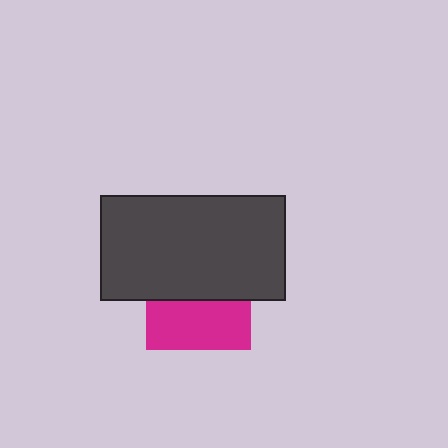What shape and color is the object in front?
The object in front is a dark gray rectangle.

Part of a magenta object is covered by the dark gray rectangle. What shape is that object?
It is a square.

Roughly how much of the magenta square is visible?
About half of it is visible (roughly 46%).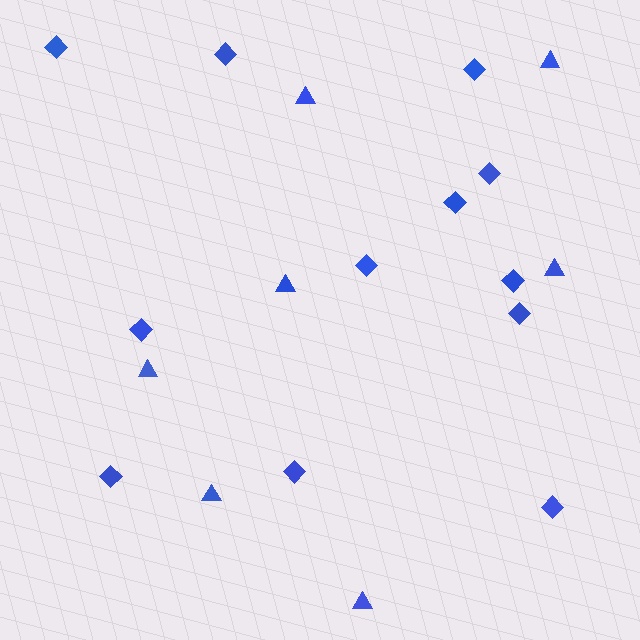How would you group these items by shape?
There are 2 groups: one group of diamonds (12) and one group of triangles (7).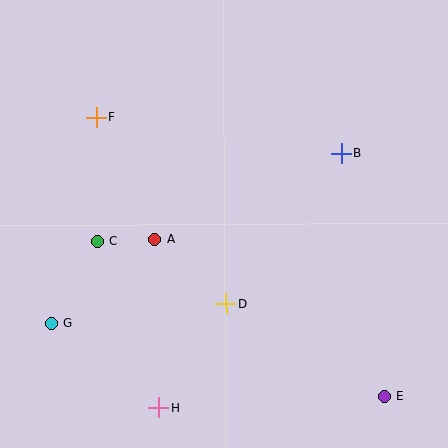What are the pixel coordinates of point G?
Point G is at (51, 323).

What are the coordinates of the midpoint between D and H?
The midpoint between D and H is at (193, 356).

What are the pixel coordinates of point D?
Point D is at (226, 304).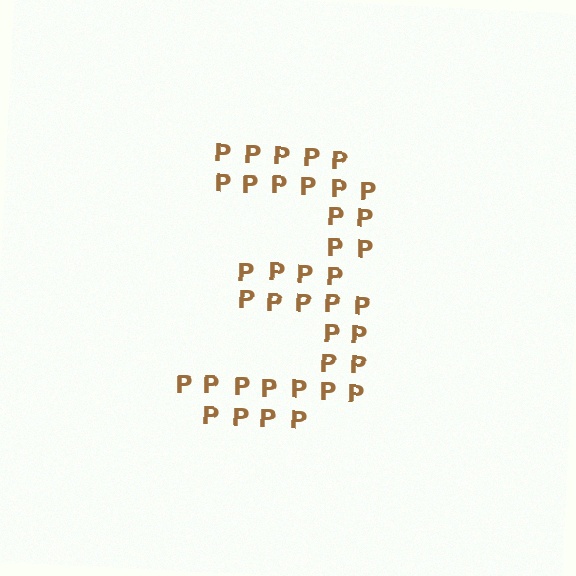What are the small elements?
The small elements are letter P's.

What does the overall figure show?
The overall figure shows the digit 3.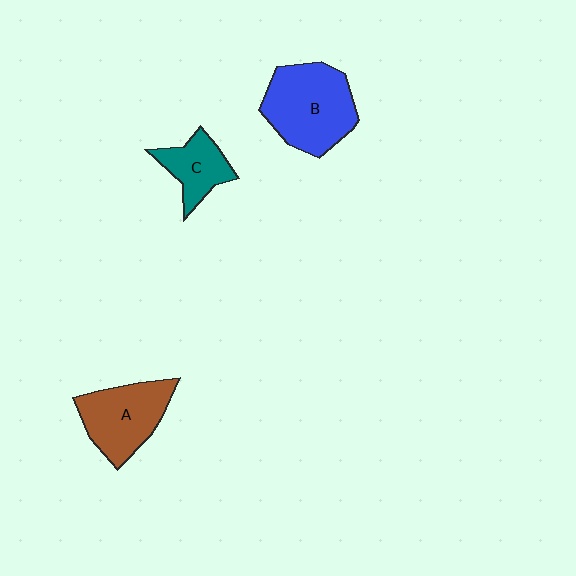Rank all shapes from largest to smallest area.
From largest to smallest: B (blue), A (brown), C (teal).